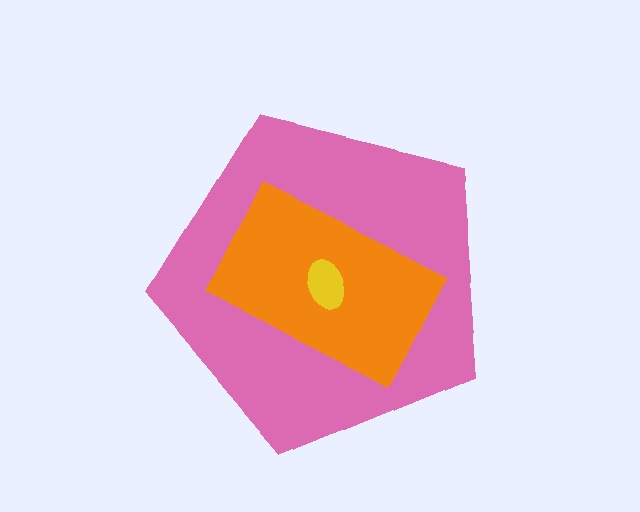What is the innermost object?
The yellow ellipse.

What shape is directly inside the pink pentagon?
The orange rectangle.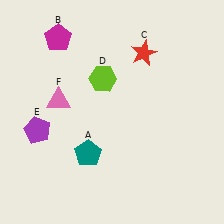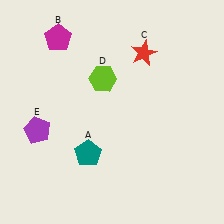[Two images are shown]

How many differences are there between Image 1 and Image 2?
There is 1 difference between the two images.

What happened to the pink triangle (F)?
The pink triangle (F) was removed in Image 2. It was in the top-left area of Image 1.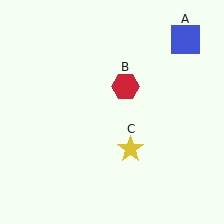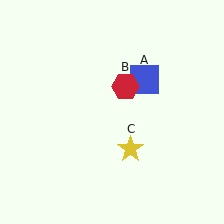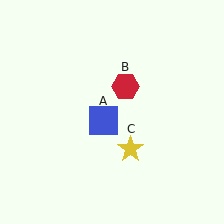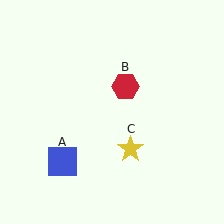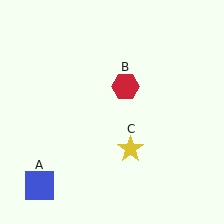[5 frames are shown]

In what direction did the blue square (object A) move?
The blue square (object A) moved down and to the left.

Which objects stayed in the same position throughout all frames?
Red hexagon (object B) and yellow star (object C) remained stationary.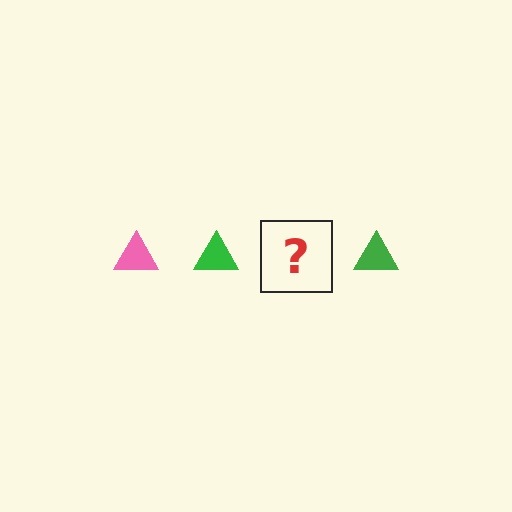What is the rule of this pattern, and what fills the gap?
The rule is that the pattern cycles through pink, green triangles. The gap should be filled with a pink triangle.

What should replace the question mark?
The question mark should be replaced with a pink triangle.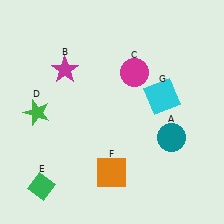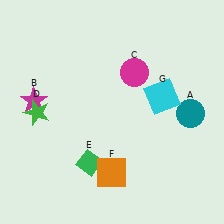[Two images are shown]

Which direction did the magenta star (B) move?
The magenta star (B) moved left.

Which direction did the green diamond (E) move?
The green diamond (E) moved right.